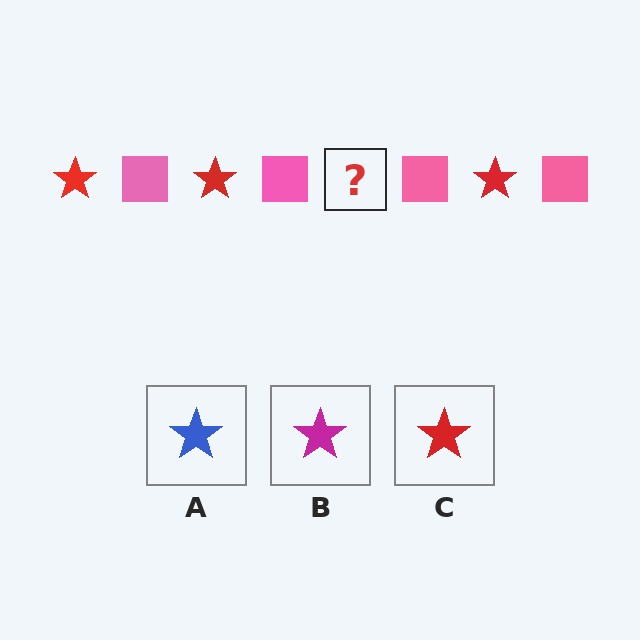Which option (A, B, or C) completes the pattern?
C.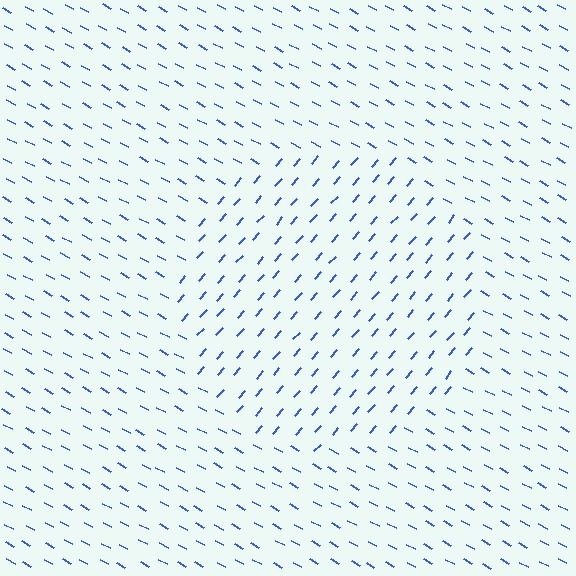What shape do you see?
I see a circle.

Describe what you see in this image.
The image is filled with small blue line segments. A circle region in the image has lines oriented differently from the surrounding lines, creating a visible texture boundary.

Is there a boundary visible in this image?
Yes, there is a texture boundary formed by a change in line orientation.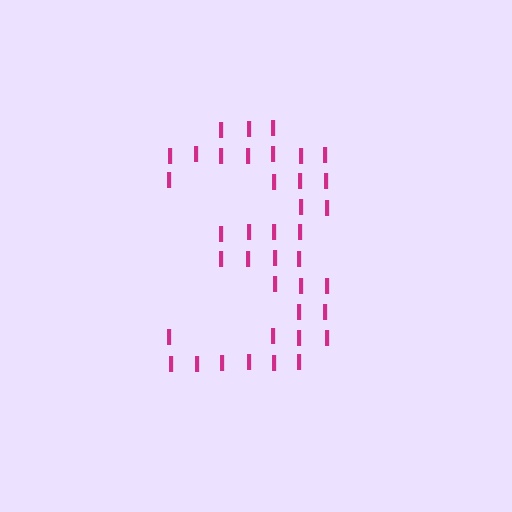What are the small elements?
The small elements are letter I's.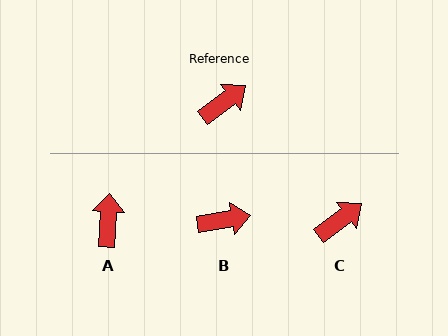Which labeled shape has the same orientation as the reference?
C.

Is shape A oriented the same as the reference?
No, it is off by about 50 degrees.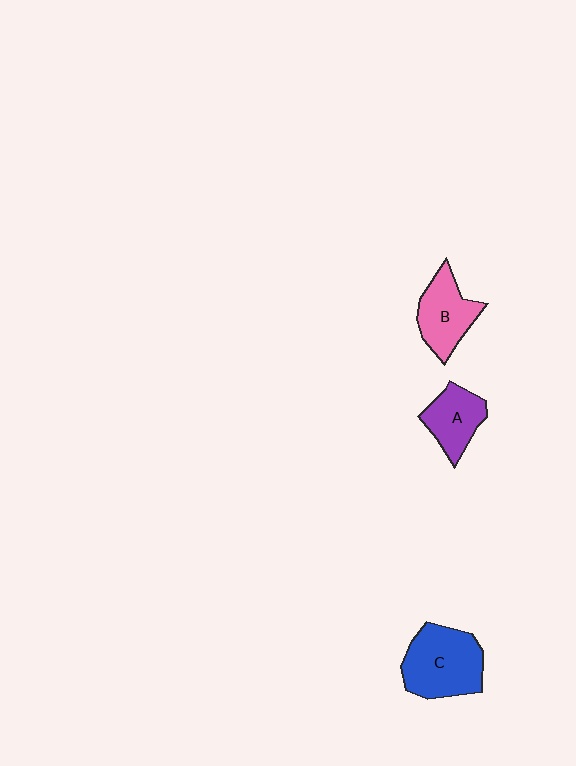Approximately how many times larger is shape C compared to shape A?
Approximately 1.6 times.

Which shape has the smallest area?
Shape A (purple).